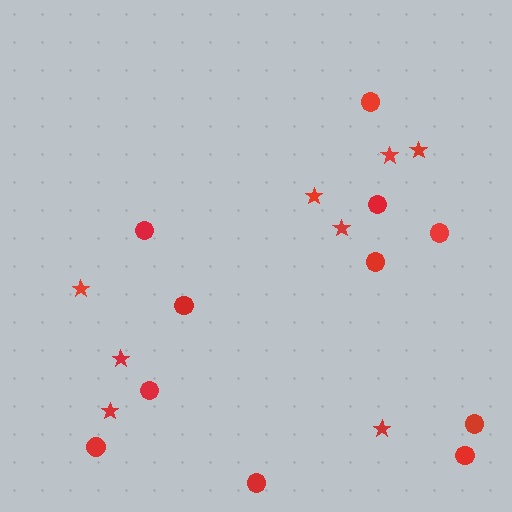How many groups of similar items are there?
There are 2 groups: one group of stars (8) and one group of circles (11).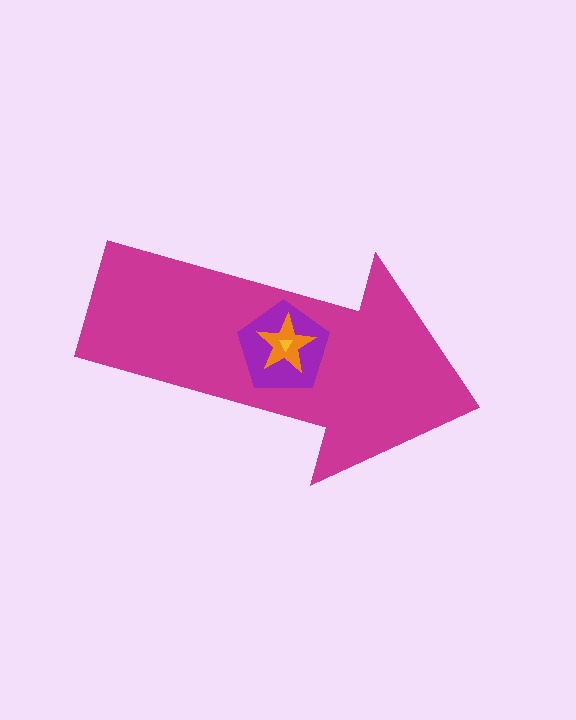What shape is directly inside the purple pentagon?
The orange star.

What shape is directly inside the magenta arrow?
The purple pentagon.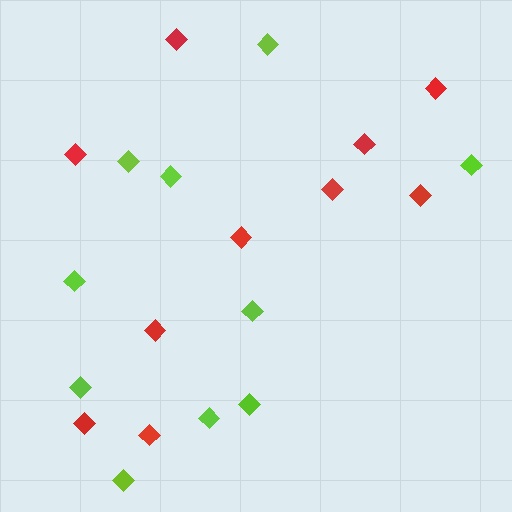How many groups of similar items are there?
There are 2 groups: one group of red diamonds (10) and one group of lime diamonds (10).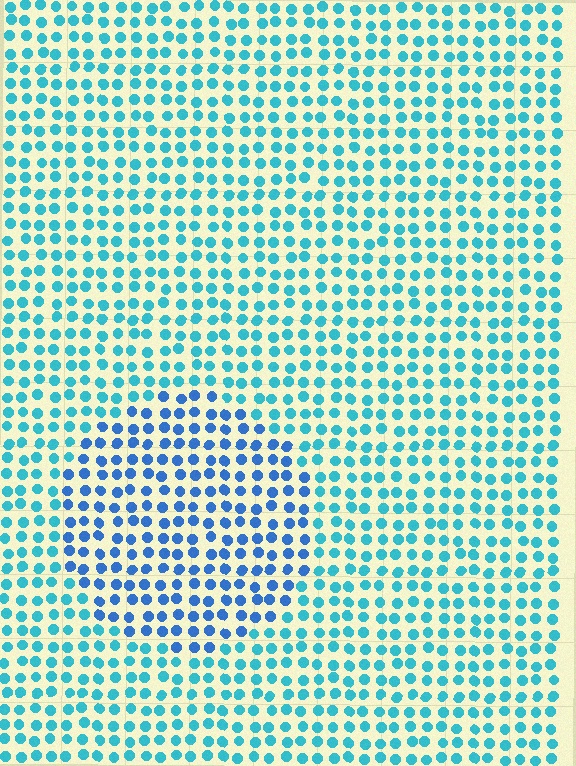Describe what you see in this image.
The image is filled with small cyan elements in a uniform arrangement. A circle-shaped region is visible where the elements are tinted to a slightly different hue, forming a subtle color boundary.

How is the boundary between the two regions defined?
The boundary is defined purely by a slight shift in hue (about 30 degrees). Spacing, size, and orientation are identical on both sides.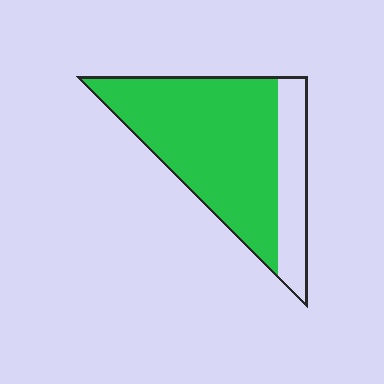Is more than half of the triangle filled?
Yes.